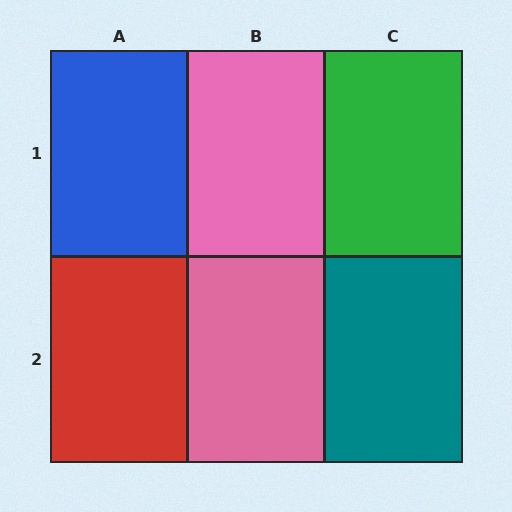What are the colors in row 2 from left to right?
Red, pink, teal.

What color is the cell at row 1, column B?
Pink.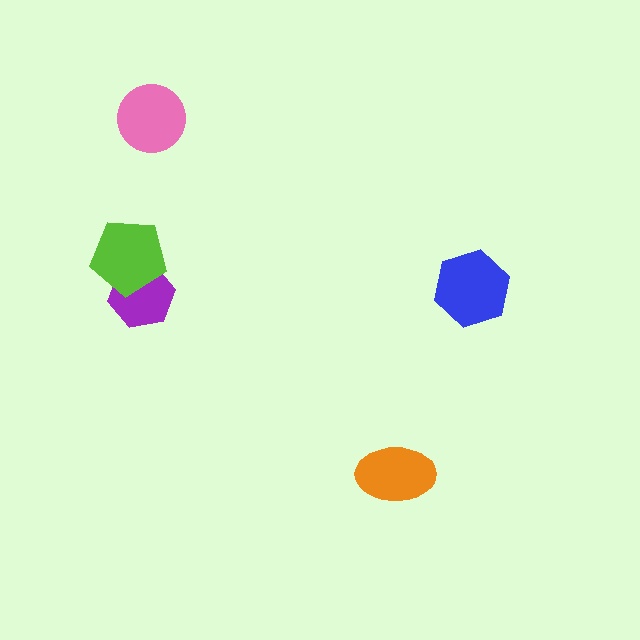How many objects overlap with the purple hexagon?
1 object overlaps with the purple hexagon.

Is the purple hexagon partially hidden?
Yes, it is partially covered by another shape.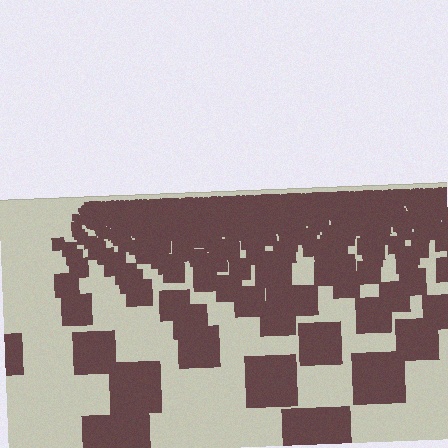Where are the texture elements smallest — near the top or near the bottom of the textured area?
Near the top.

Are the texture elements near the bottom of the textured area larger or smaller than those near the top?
Larger. Near the bottom, elements are closer to the viewer and appear at a bigger on-screen size.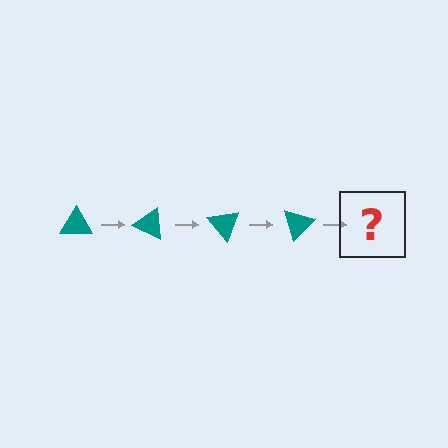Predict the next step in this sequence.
The next step is a teal triangle rotated 100 degrees.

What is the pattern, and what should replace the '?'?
The pattern is that the triangle rotates 25 degrees each step. The '?' should be a teal triangle rotated 100 degrees.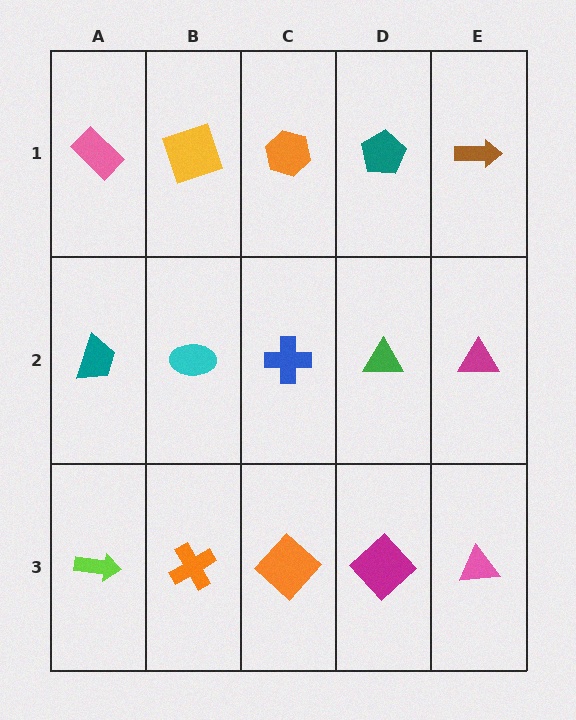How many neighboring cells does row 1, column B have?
3.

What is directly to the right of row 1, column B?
An orange hexagon.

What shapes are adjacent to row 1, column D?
A green triangle (row 2, column D), an orange hexagon (row 1, column C), a brown arrow (row 1, column E).